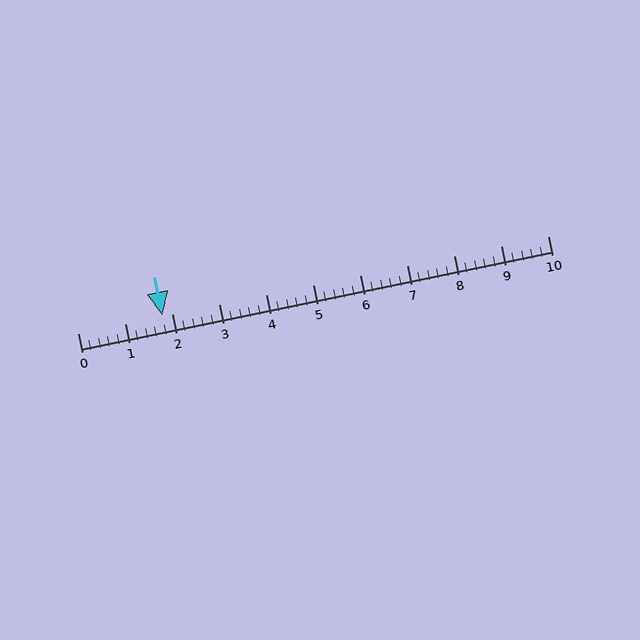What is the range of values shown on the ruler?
The ruler shows values from 0 to 10.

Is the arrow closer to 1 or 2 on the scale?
The arrow is closer to 2.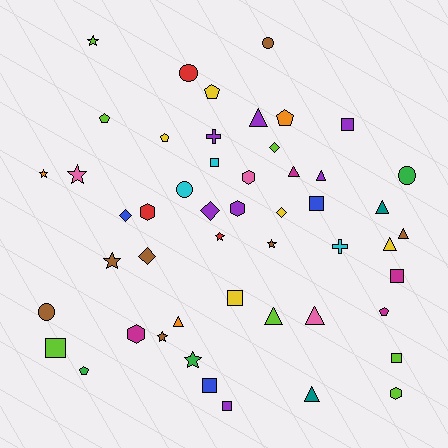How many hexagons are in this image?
There are 5 hexagons.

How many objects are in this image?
There are 50 objects.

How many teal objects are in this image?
There are 2 teal objects.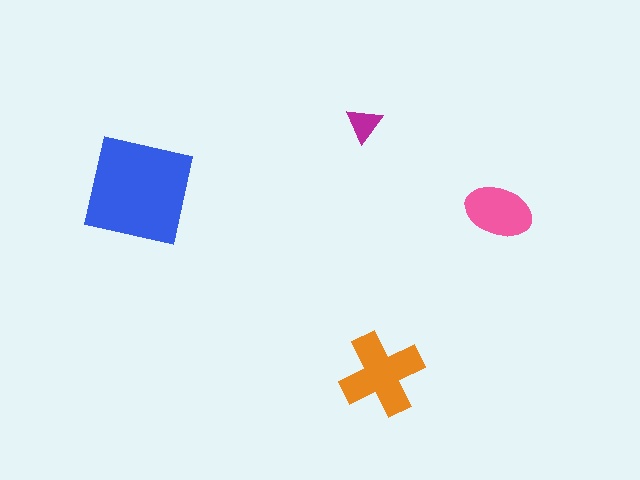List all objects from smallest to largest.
The magenta triangle, the pink ellipse, the orange cross, the blue square.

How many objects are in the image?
There are 4 objects in the image.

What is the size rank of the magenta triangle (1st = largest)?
4th.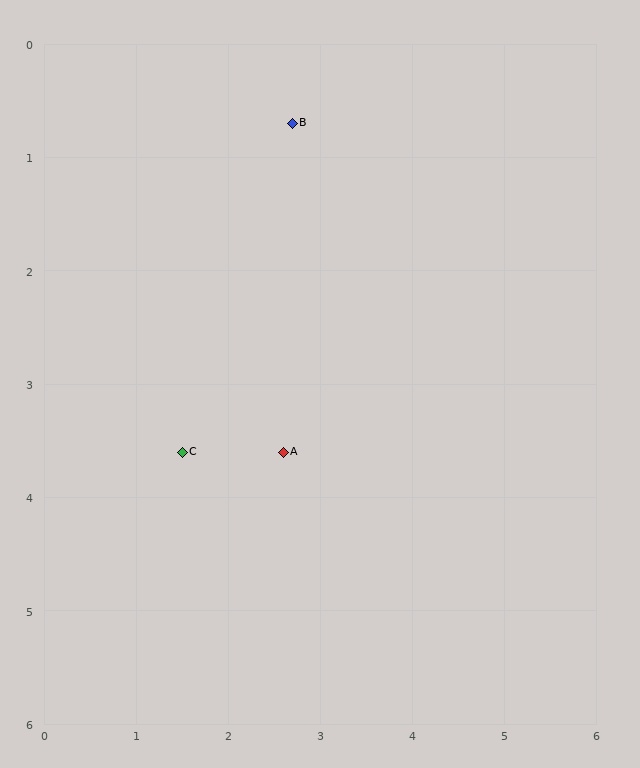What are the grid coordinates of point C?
Point C is at approximately (1.5, 3.6).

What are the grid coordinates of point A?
Point A is at approximately (2.6, 3.6).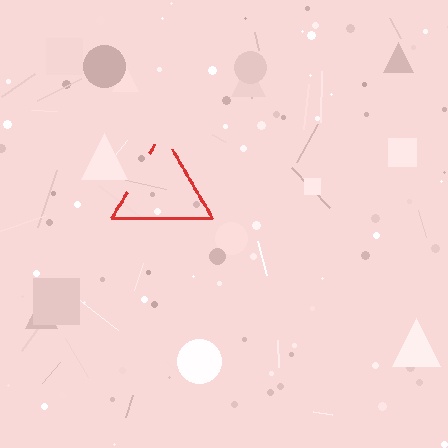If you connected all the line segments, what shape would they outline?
They would outline a triangle.